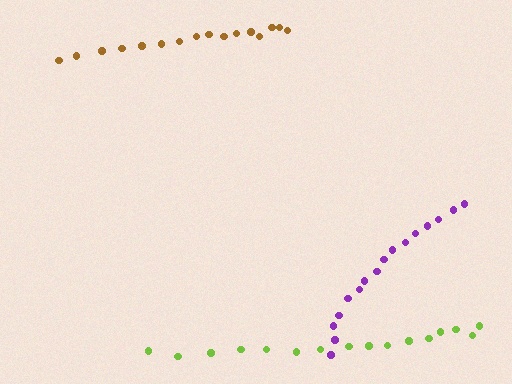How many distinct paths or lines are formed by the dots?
There are 3 distinct paths.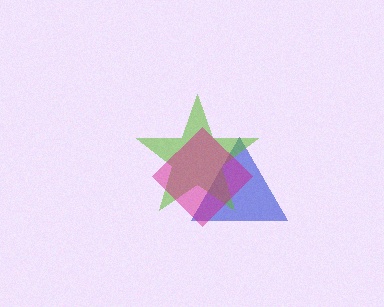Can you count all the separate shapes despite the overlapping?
Yes, there are 3 separate shapes.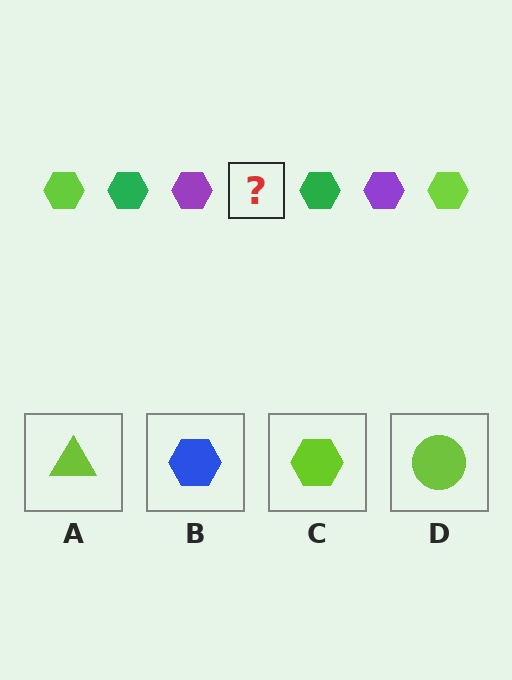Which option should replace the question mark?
Option C.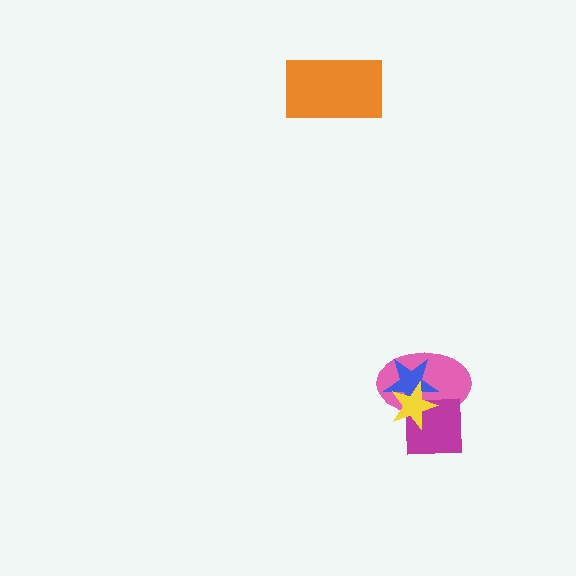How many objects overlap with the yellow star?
3 objects overlap with the yellow star.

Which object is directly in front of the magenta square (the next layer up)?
The blue star is directly in front of the magenta square.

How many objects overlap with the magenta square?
3 objects overlap with the magenta square.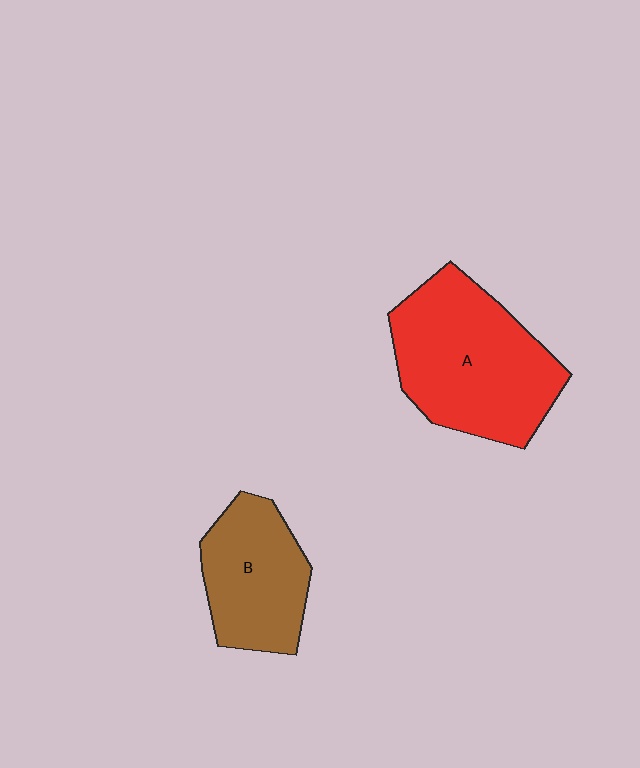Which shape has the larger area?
Shape A (red).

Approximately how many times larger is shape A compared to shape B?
Approximately 1.5 times.